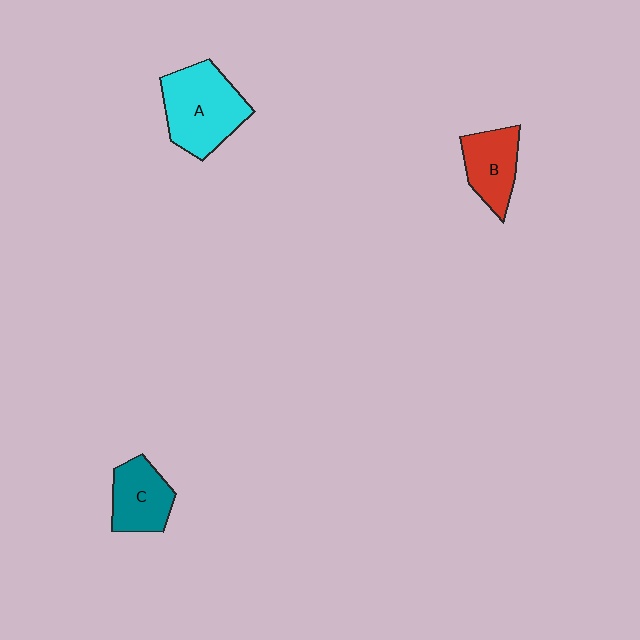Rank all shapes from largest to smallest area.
From largest to smallest: A (cyan), C (teal), B (red).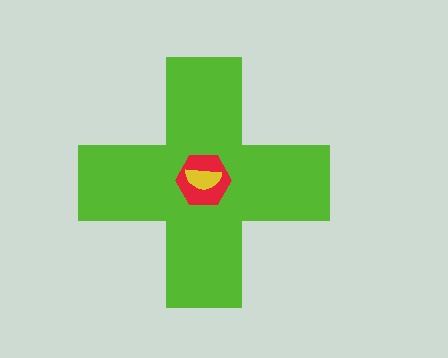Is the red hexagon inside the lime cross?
Yes.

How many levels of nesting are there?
3.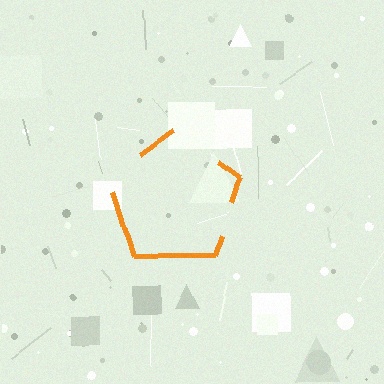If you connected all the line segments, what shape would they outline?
They would outline a pentagon.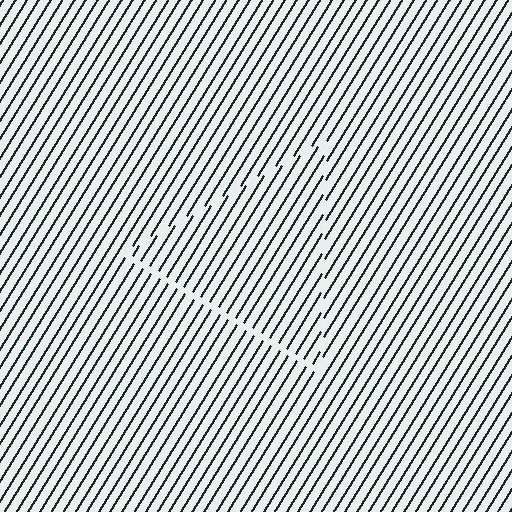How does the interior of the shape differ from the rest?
The interior of the shape contains the same grating, shifted by half a period — the contour is defined by the phase discontinuity where line-ends from the inner and outer gratings abut.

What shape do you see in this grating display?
An illusory triangle. The interior of the shape contains the same grating, shifted by half a period — the contour is defined by the phase discontinuity where line-ends from the inner and outer gratings abut.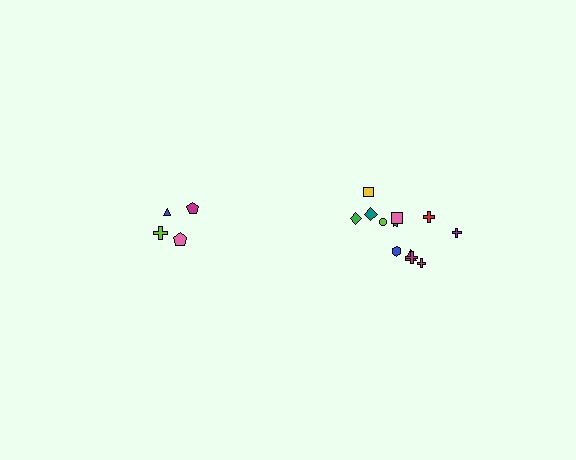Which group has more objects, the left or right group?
The right group.